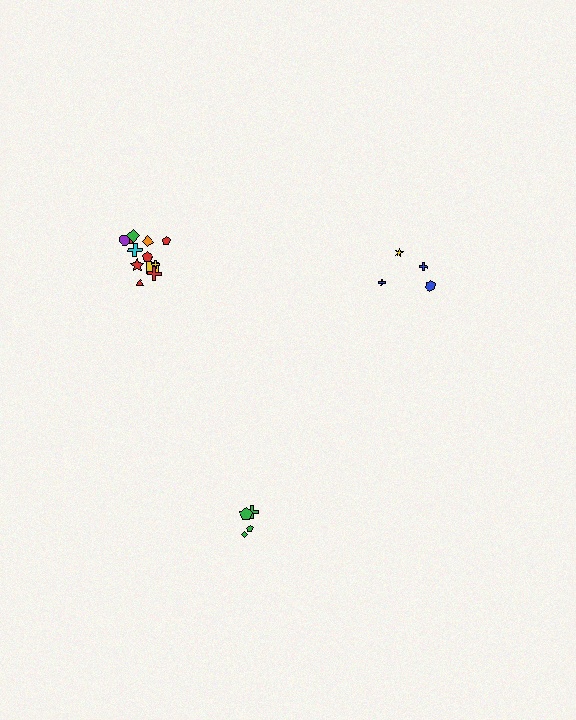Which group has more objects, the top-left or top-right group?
The top-left group.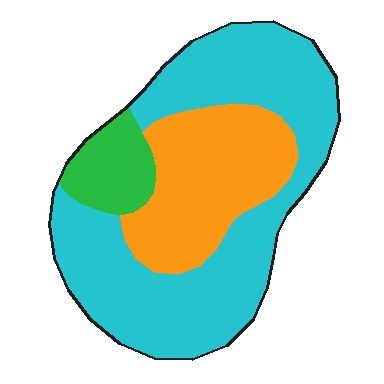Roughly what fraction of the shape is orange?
Orange covers 29% of the shape.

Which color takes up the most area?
Cyan, at roughly 60%.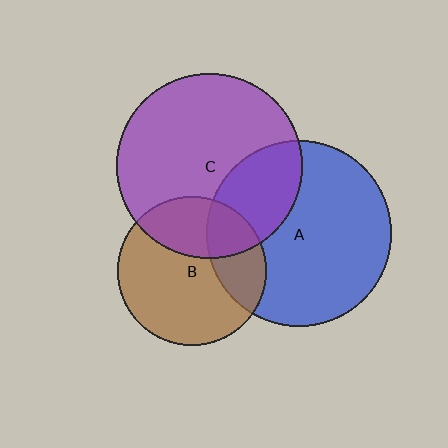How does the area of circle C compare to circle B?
Approximately 1.5 times.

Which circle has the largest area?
Circle A (blue).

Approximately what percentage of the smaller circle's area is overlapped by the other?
Approximately 30%.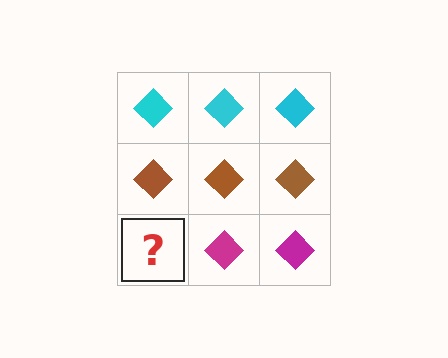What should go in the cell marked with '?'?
The missing cell should contain a magenta diamond.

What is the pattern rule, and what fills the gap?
The rule is that each row has a consistent color. The gap should be filled with a magenta diamond.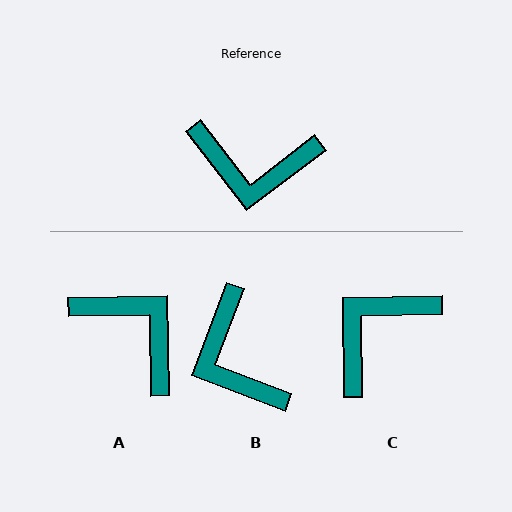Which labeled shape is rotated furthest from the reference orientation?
A, about 144 degrees away.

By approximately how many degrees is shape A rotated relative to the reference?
Approximately 144 degrees counter-clockwise.